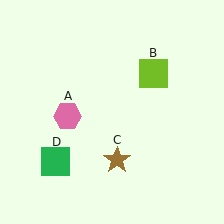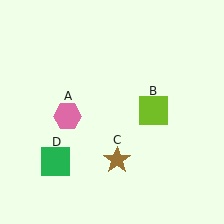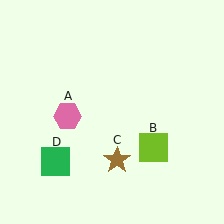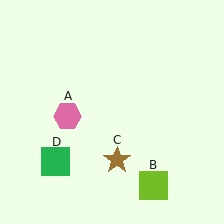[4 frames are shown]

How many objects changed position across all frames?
1 object changed position: lime square (object B).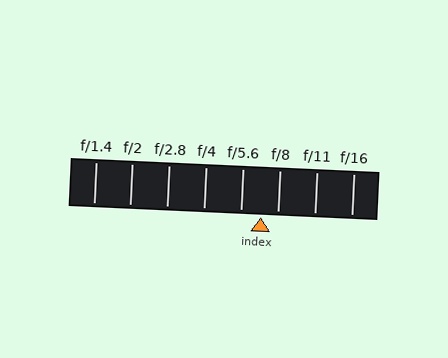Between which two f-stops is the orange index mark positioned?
The index mark is between f/5.6 and f/8.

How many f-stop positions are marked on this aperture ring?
There are 8 f-stop positions marked.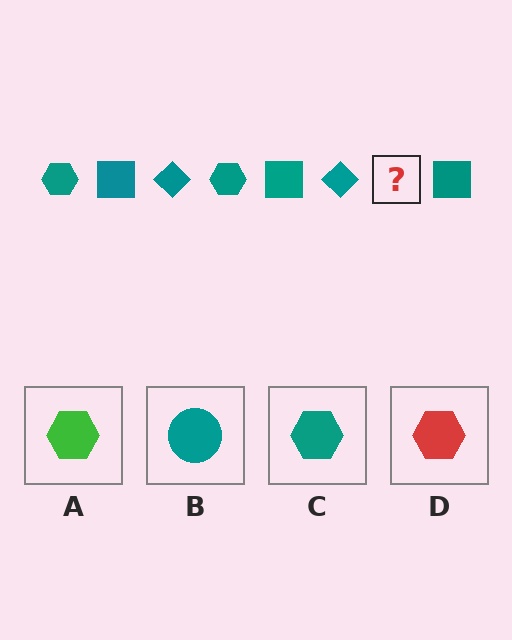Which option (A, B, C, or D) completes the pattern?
C.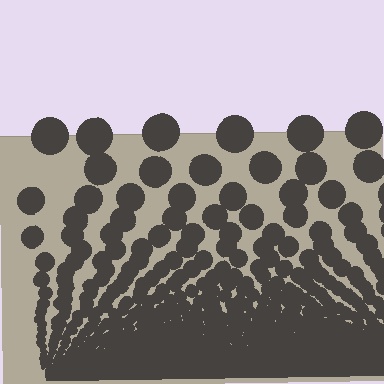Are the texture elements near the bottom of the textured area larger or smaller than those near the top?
Smaller. The gradient is inverted — elements near the bottom are smaller and denser.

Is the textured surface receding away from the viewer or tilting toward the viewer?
The surface appears to tilt toward the viewer. Texture elements get larger and sparser toward the top.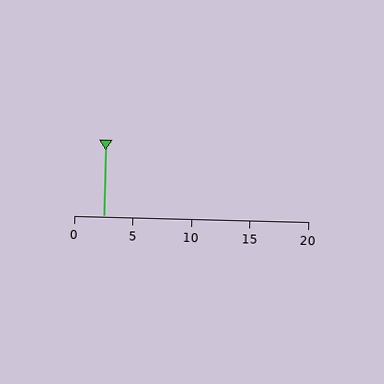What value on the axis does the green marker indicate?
The marker indicates approximately 2.5.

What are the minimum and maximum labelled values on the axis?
The axis runs from 0 to 20.